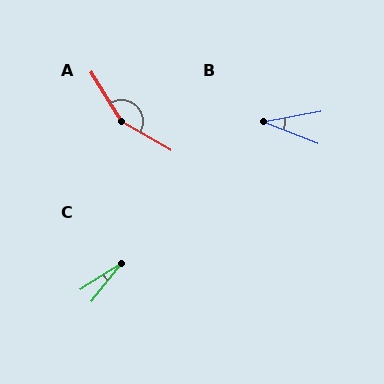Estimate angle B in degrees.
Approximately 33 degrees.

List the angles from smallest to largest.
C (19°), B (33°), A (152°).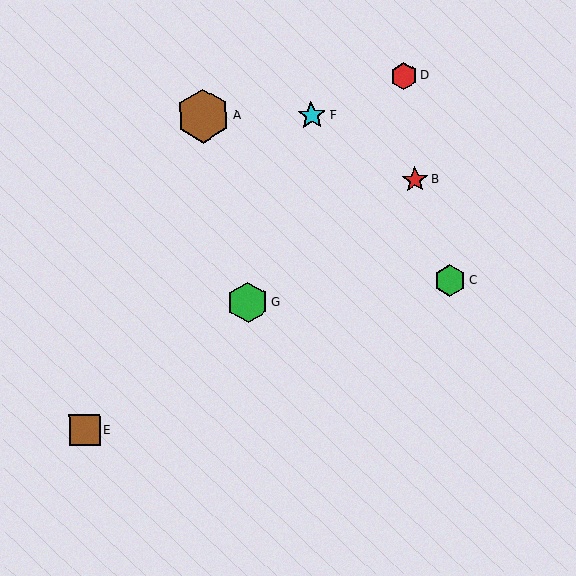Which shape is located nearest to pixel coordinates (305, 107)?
The cyan star (labeled F) at (312, 115) is nearest to that location.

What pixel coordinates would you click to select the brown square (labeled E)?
Click at (85, 430) to select the brown square E.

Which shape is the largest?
The brown hexagon (labeled A) is the largest.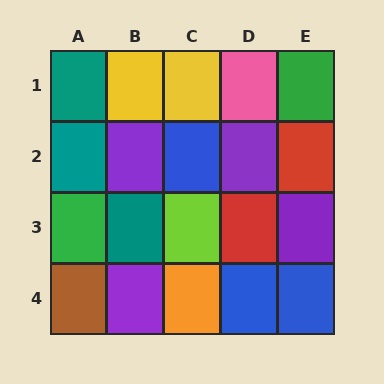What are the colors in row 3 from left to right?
Green, teal, lime, red, purple.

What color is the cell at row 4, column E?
Blue.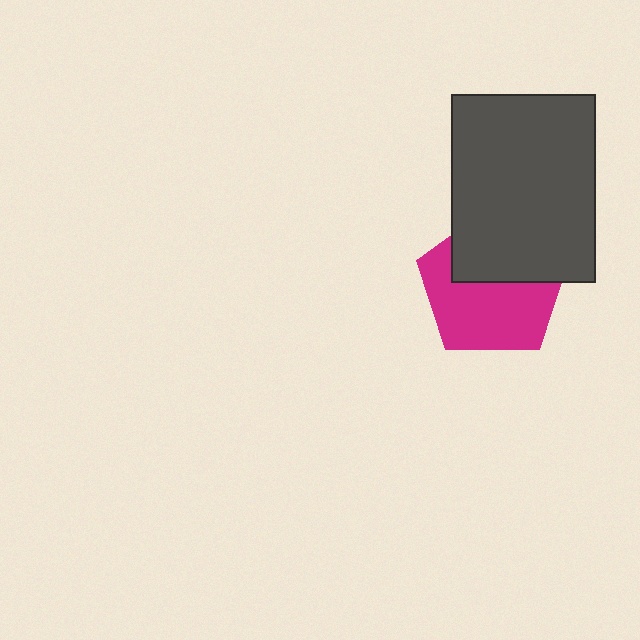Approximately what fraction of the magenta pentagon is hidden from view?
Roughly 42% of the magenta pentagon is hidden behind the dark gray rectangle.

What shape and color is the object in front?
The object in front is a dark gray rectangle.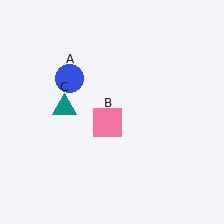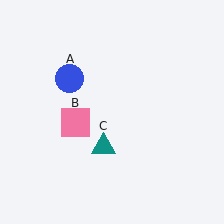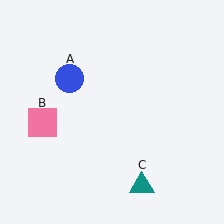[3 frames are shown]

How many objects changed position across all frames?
2 objects changed position: pink square (object B), teal triangle (object C).